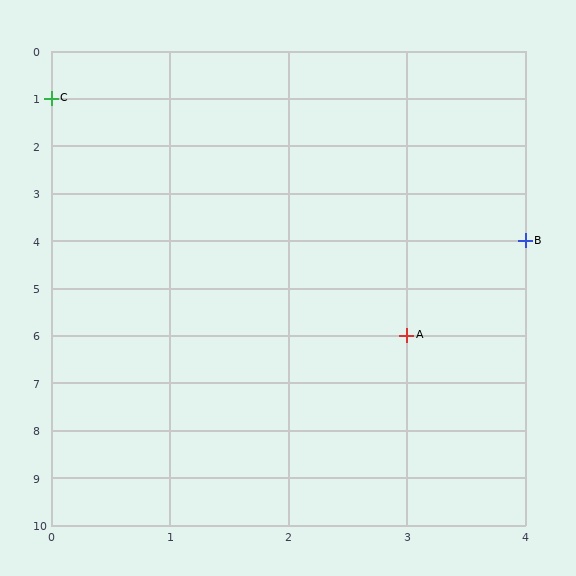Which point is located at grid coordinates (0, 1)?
Point C is at (0, 1).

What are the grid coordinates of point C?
Point C is at grid coordinates (0, 1).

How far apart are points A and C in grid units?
Points A and C are 3 columns and 5 rows apart (about 5.8 grid units diagonally).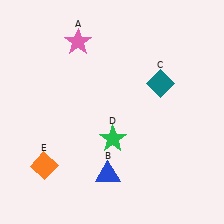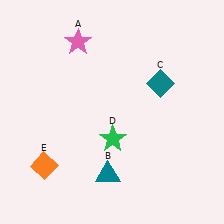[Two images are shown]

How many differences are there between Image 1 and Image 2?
There is 1 difference between the two images.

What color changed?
The triangle (B) changed from blue in Image 1 to teal in Image 2.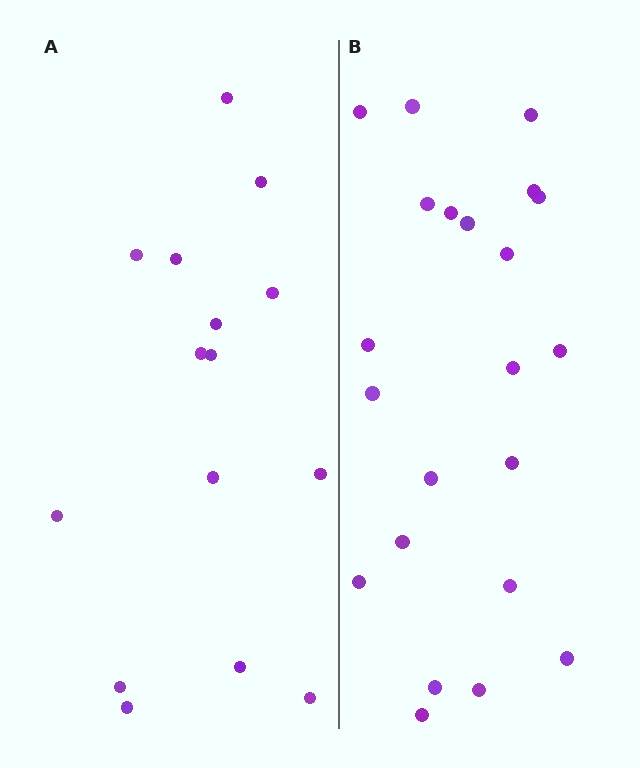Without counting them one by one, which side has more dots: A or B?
Region B (the right region) has more dots.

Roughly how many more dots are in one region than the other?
Region B has roughly 8 or so more dots than region A.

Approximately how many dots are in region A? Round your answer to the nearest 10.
About 20 dots. (The exact count is 15, which rounds to 20.)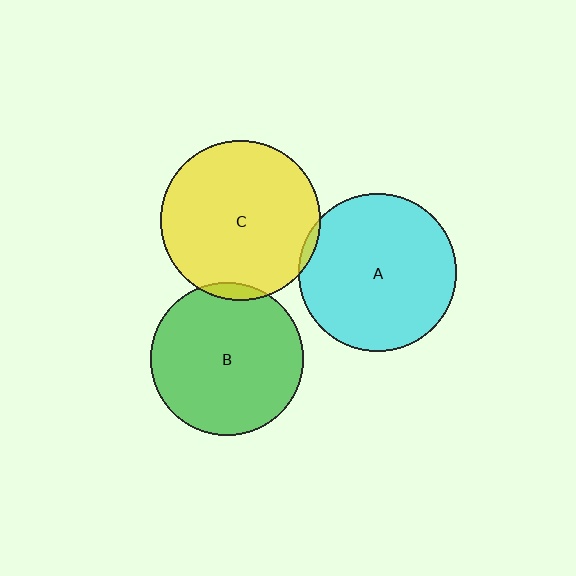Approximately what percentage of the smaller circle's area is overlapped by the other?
Approximately 5%.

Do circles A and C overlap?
Yes.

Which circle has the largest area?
Circle C (yellow).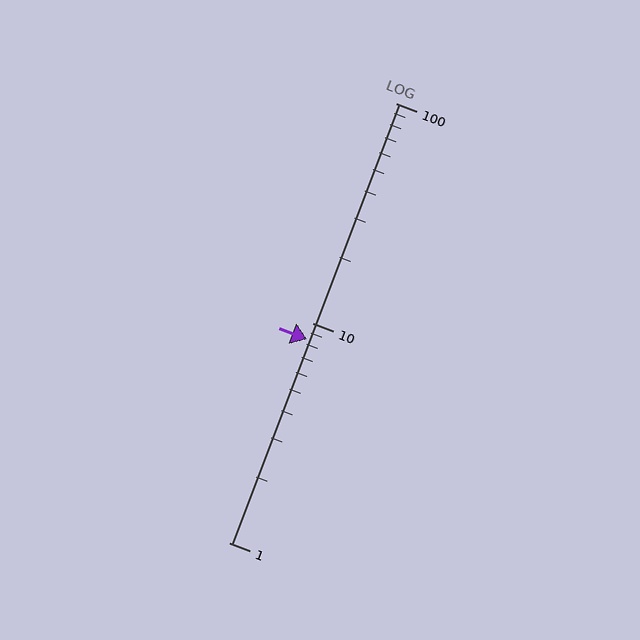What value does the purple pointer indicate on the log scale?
The pointer indicates approximately 8.4.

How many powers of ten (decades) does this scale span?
The scale spans 2 decades, from 1 to 100.